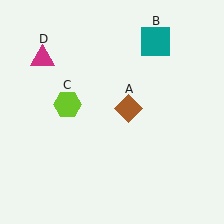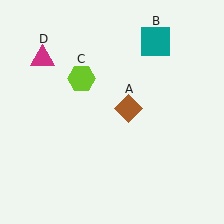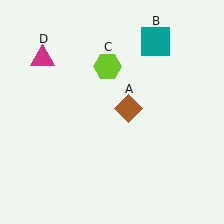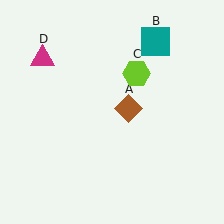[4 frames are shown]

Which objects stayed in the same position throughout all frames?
Brown diamond (object A) and teal square (object B) and magenta triangle (object D) remained stationary.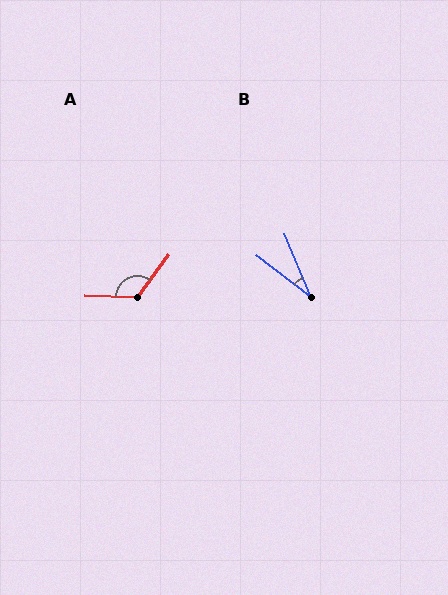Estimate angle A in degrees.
Approximately 124 degrees.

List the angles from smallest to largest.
B (29°), A (124°).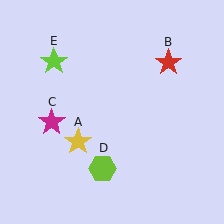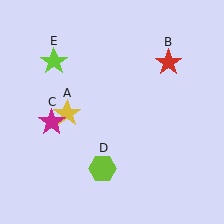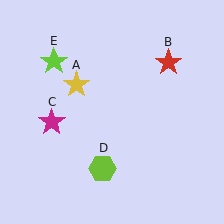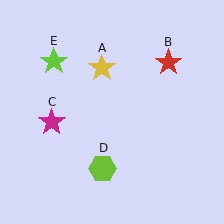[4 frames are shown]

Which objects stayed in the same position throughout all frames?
Red star (object B) and magenta star (object C) and lime hexagon (object D) and lime star (object E) remained stationary.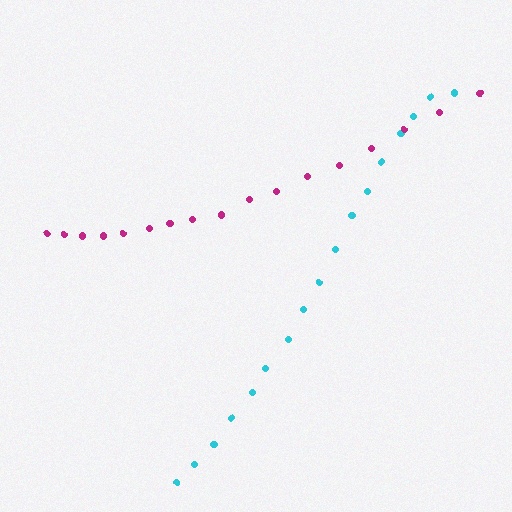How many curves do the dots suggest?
There are 2 distinct paths.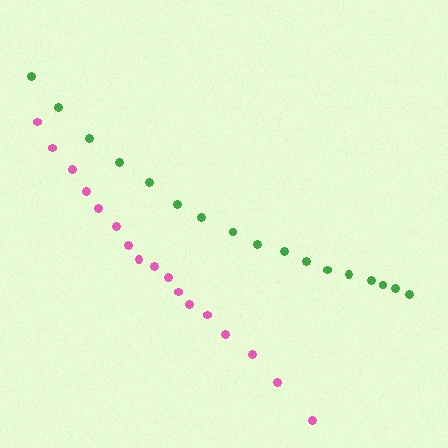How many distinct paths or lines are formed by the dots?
There are 2 distinct paths.